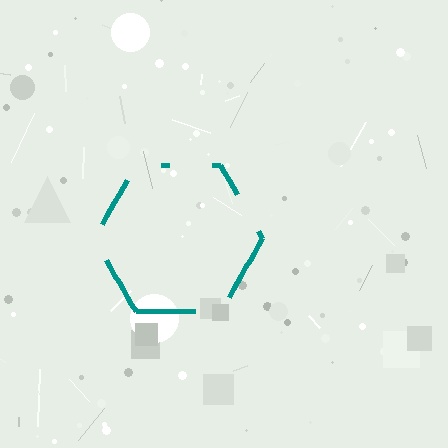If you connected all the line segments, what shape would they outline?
They would outline a hexagon.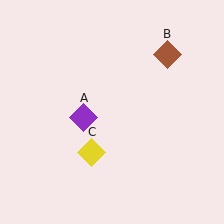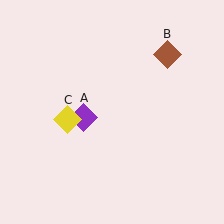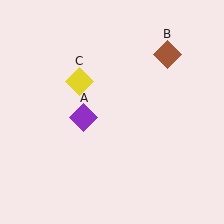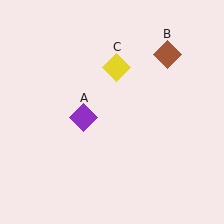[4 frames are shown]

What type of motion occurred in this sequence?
The yellow diamond (object C) rotated clockwise around the center of the scene.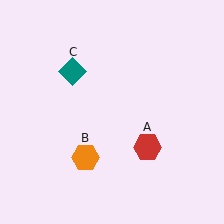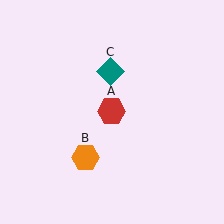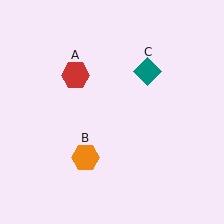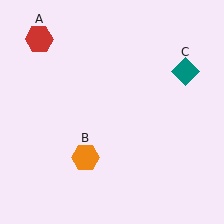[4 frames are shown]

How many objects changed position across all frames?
2 objects changed position: red hexagon (object A), teal diamond (object C).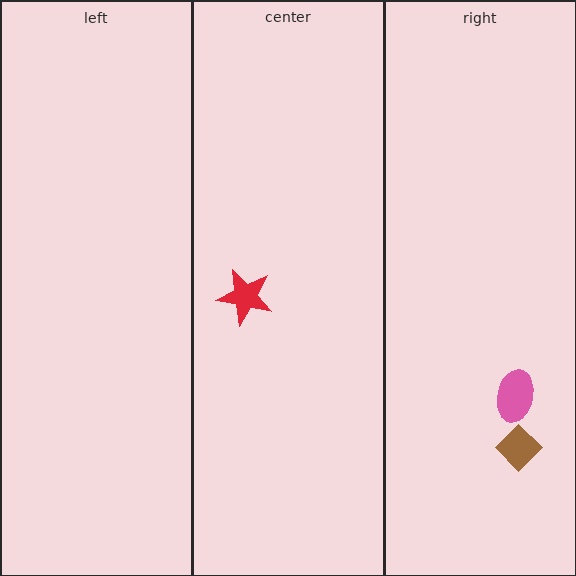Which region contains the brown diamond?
The right region.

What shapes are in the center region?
The red star.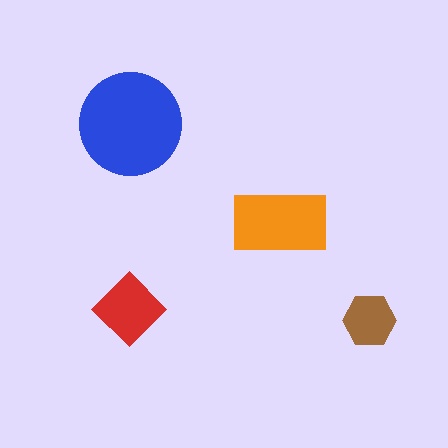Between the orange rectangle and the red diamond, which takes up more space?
The orange rectangle.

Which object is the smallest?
The brown hexagon.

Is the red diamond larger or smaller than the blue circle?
Smaller.